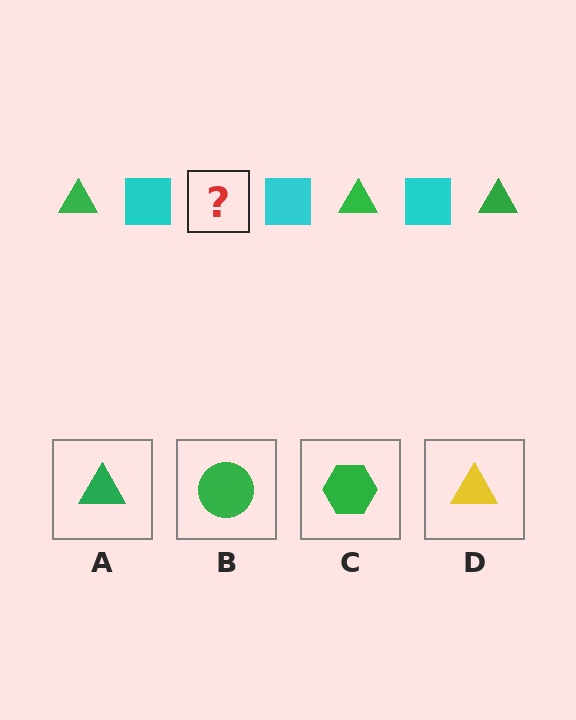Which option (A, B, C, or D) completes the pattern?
A.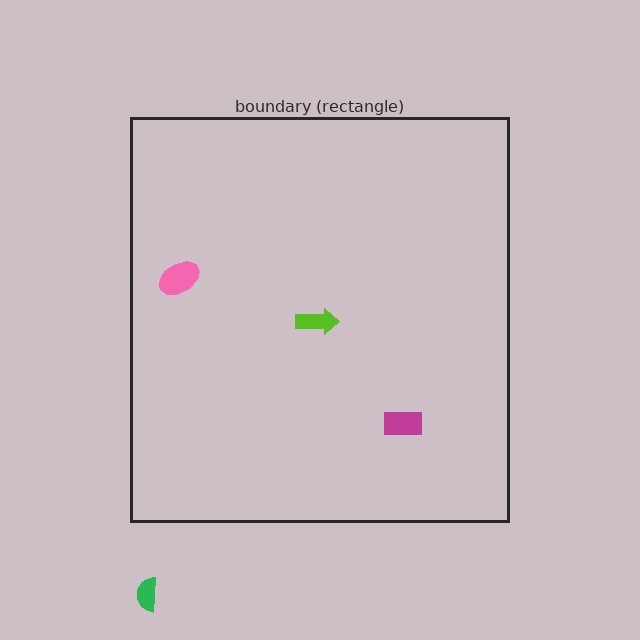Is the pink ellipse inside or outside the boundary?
Inside.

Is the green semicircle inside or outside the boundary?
Outside.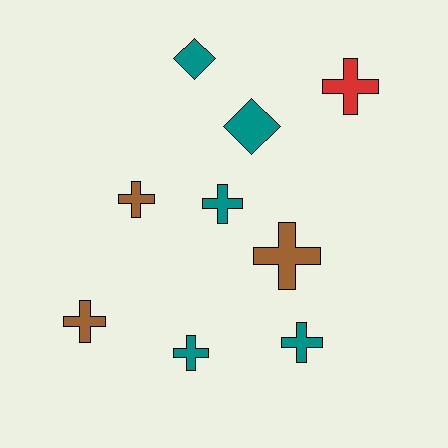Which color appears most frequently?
Teal, with 5 objects.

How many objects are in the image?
There are 9 objects.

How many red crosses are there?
There is 1 red cross.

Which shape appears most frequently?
Cross, with 7 objects.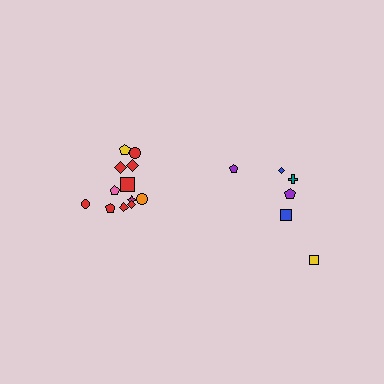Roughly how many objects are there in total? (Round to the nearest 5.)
Roughly 20 objects in total.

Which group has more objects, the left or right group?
The left group.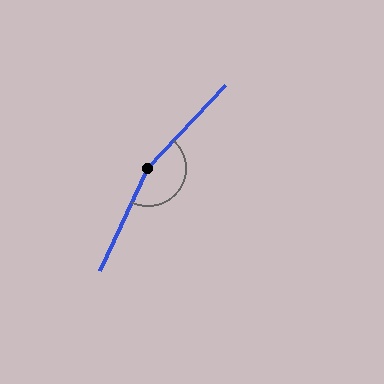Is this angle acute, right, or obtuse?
It is obtuse.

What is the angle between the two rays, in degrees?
Approximately 162 degrees.